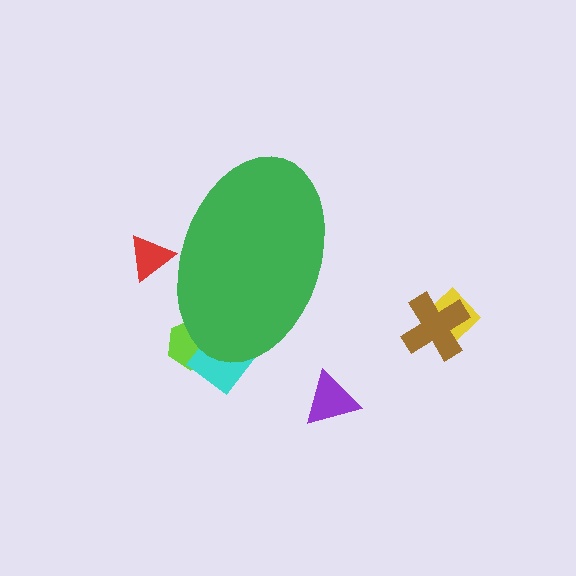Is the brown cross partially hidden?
No, the brown cross is fully visible.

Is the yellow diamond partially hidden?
No, the yellow diamond is fully visible.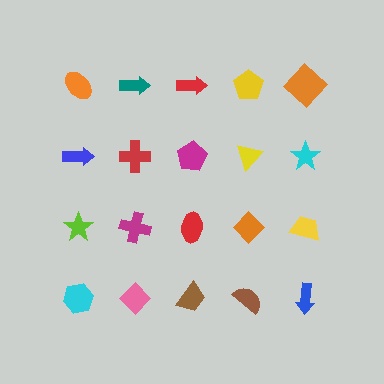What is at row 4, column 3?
A brown trapezoid.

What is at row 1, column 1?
An orange ellipse.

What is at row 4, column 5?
A blue arrow.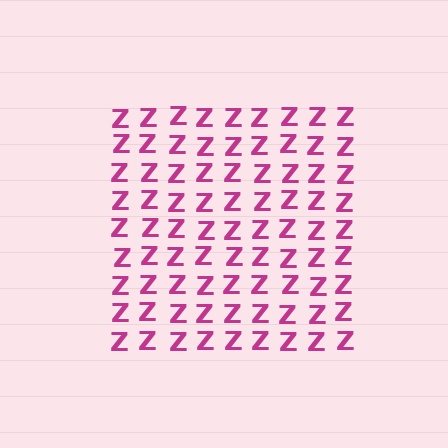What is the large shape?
The large shape is a square.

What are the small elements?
The small elements are letter Z's.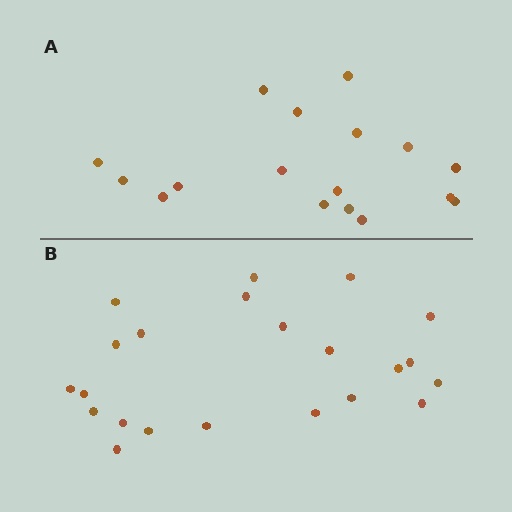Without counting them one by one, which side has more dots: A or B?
Region B (the bottom region) has more dots.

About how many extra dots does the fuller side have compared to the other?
Region B has about 5 more dots than region A.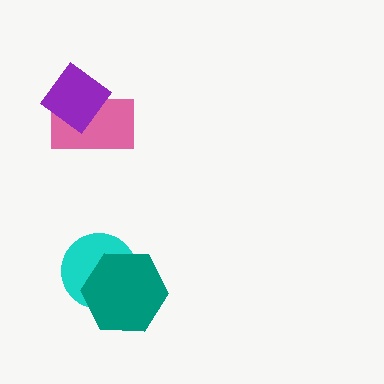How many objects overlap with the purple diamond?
1 object overlaps with the purple diamond.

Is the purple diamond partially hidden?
No, no other shape covers it.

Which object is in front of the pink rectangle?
The purple diamond is in front of the pink rectangle.